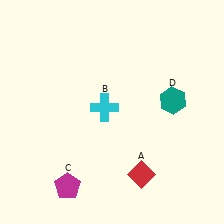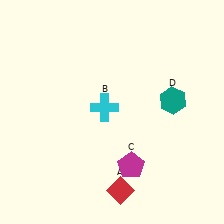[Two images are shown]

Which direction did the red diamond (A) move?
The red diamond (A) moved left.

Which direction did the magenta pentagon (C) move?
The magenta pentagon (C) moved right.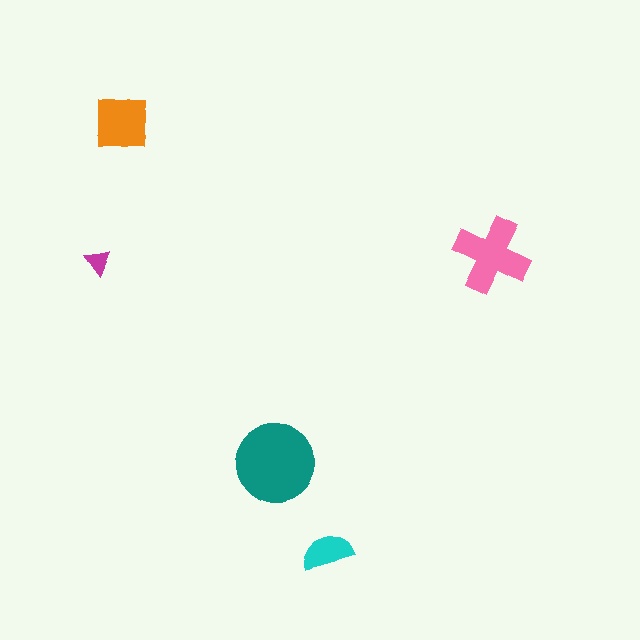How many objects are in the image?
There are 5 objects in the image.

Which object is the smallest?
The magenta triangle.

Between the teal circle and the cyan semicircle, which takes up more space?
The teal circle.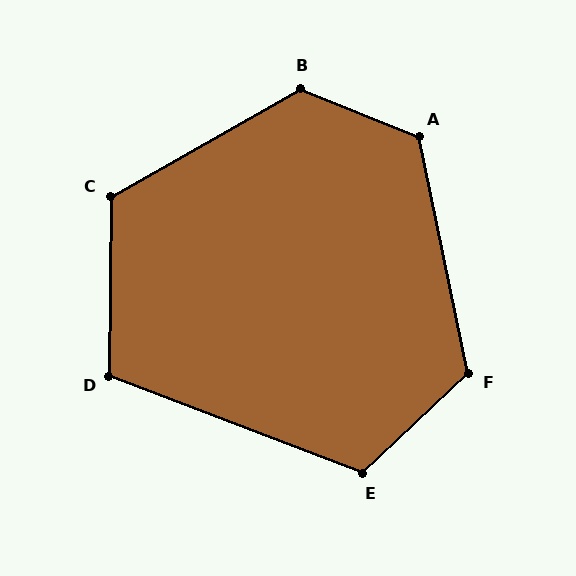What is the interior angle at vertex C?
Approximately 120 degrees (obtuse).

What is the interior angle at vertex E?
Approximately 116 degrees (obtuse).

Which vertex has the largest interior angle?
B, at approximately 128 degrees.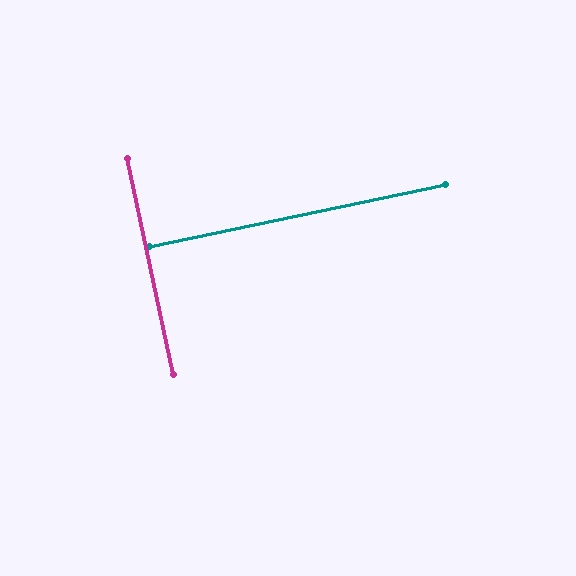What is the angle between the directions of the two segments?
Approximately 90 degrees.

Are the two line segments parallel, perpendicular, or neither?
Perpendicular — they meet at approximately 90°.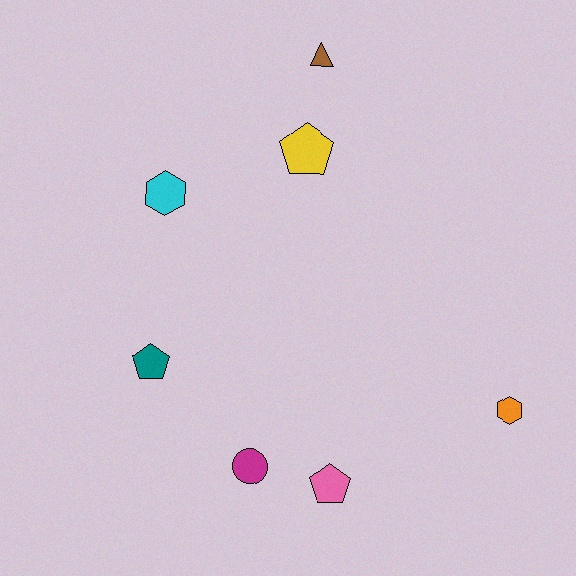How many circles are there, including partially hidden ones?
There is 1 circle.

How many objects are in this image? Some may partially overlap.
There are 7 objects.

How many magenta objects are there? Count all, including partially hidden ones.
There is 1 magenta object.